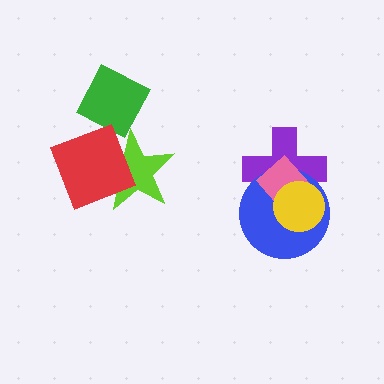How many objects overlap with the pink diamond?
3 objects overlap with the pink diamond.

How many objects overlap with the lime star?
2 objects overlap with the lime star.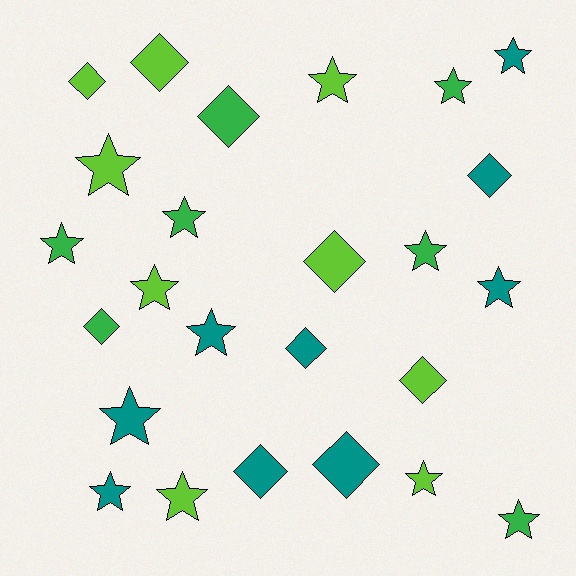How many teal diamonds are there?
There are 4 teal diamonds.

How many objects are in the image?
There are 25 objects.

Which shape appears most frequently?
Star, with 15 objects.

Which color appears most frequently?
Teal, with 9 objects.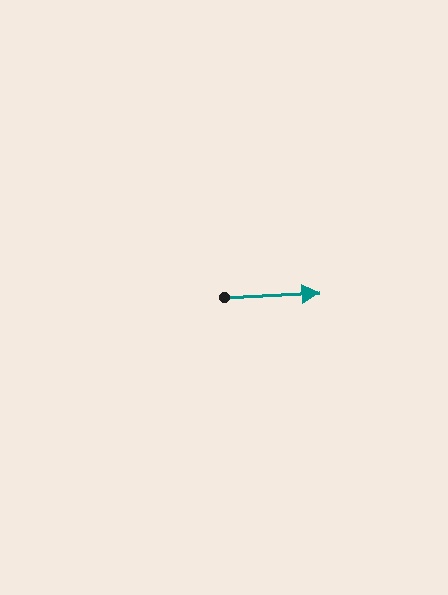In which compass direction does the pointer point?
East.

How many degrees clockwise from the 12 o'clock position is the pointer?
Approximately 87 degrees.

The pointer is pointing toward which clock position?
Roughly 3 o'clock.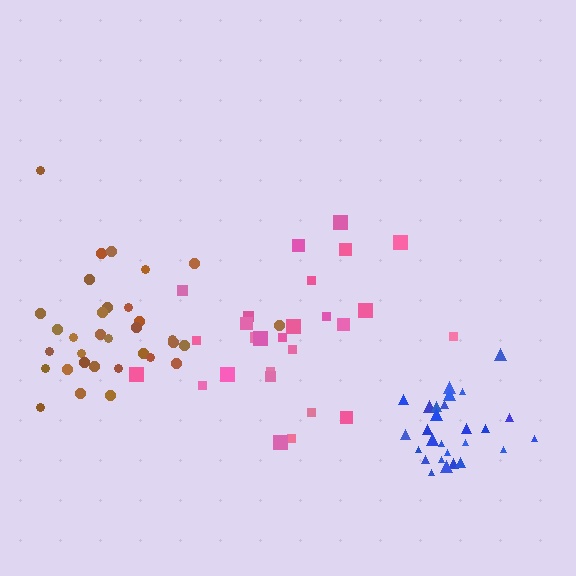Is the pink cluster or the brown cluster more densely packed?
Brown.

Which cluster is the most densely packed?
Blue.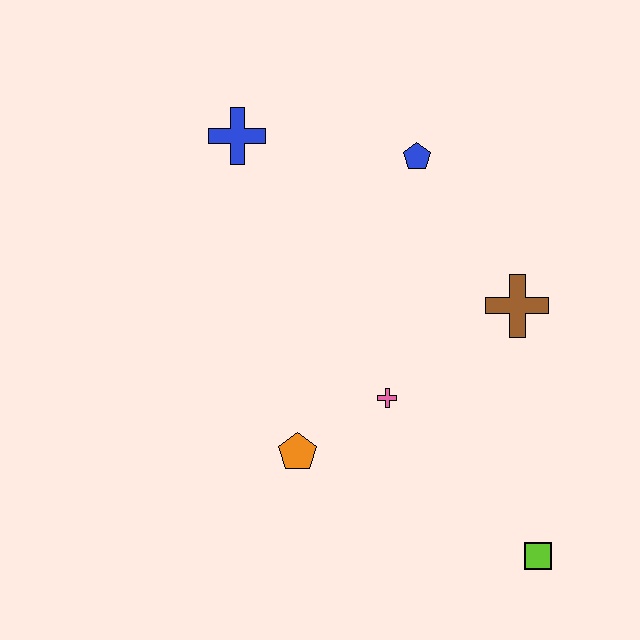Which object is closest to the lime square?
The pink cross is closest to the lime square.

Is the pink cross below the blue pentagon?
Yes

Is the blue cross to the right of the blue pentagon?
No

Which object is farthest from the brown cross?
The blue cross is farthest from the brown cross.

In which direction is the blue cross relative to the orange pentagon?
The blue cross is above the orange pentagon.